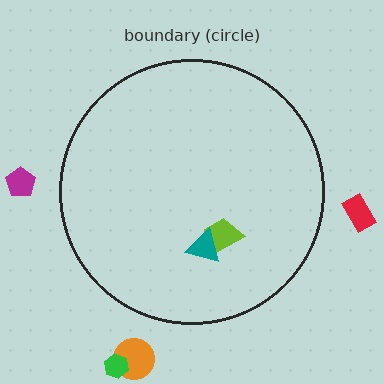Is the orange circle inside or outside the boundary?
Outside.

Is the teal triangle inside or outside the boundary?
Inside.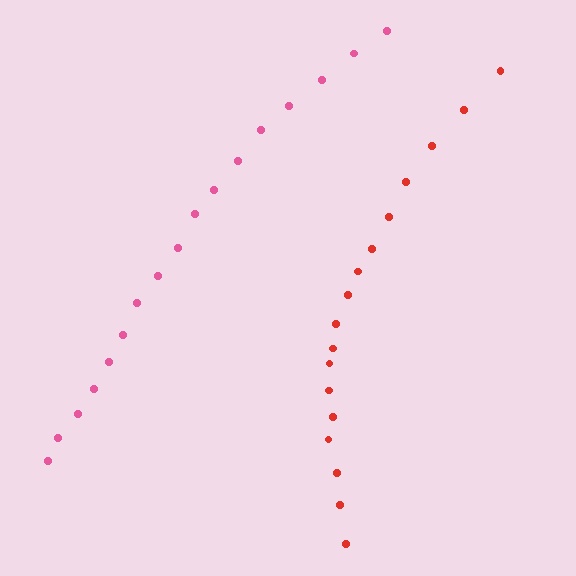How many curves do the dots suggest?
There are 2 distinct paths.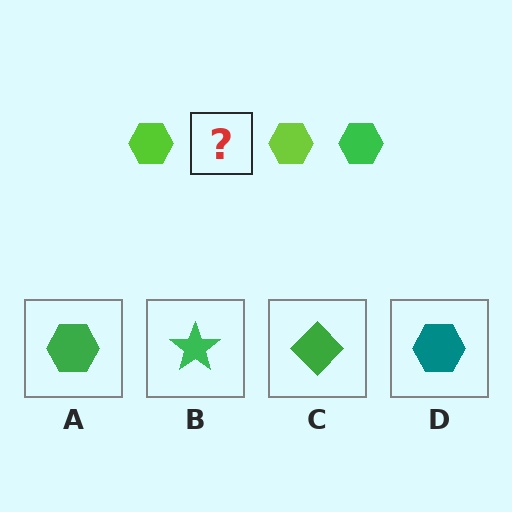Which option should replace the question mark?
Option A.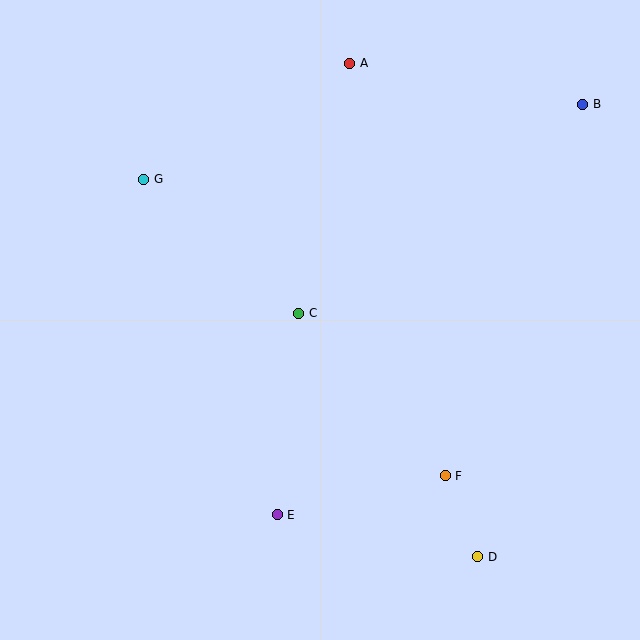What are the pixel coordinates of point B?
Point B is at (583, 104).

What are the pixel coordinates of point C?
Point C is at (299, 313).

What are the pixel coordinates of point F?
Point F is at (445, 476).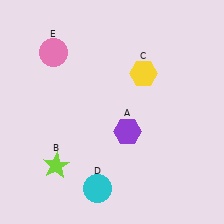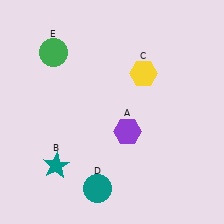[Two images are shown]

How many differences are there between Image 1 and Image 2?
There are 3 differences between the two images.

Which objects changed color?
B changed from lime to teal. D changed from cyan to teal. E changed from pink to green.